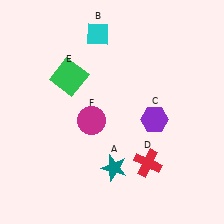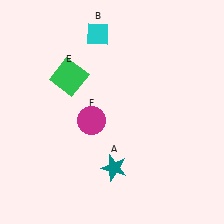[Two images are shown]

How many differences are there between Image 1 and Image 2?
There are 2 differences between the two images.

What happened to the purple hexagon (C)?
The purple hexagon (C) was removed in Image 2. It was in the bottom-right area of Image 1.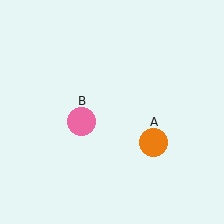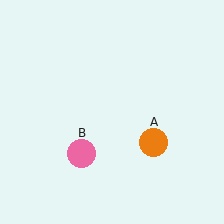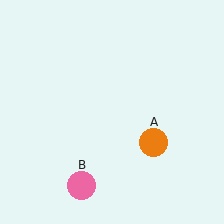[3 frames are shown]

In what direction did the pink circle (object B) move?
The pink circle (object B) moved down.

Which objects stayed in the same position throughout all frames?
Orange circle (object A) remained stationary.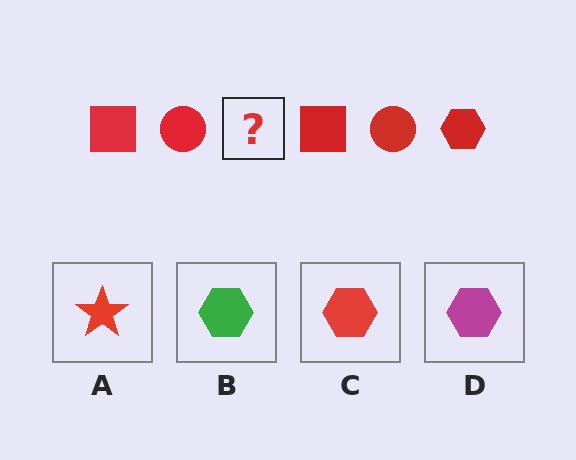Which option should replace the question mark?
Option C.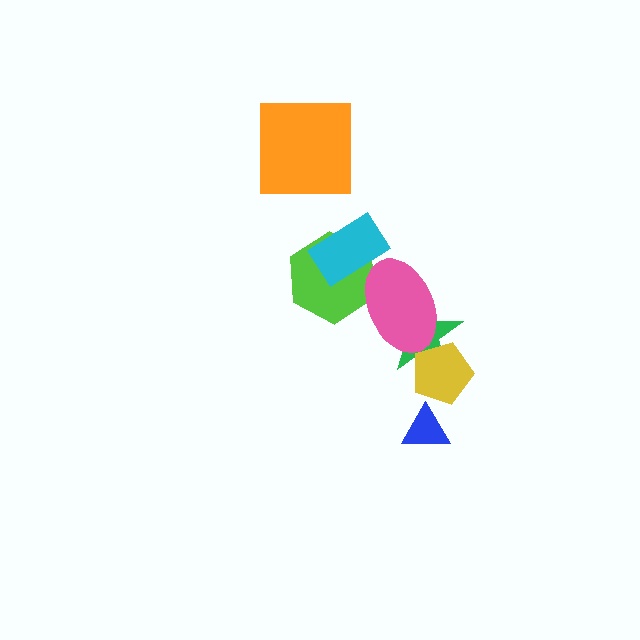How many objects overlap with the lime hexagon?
2 objects overlap with the lime hexagon.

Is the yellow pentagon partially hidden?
No, no other shape covers it.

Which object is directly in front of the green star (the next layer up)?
The yellow pentagon is directly in front of the green star.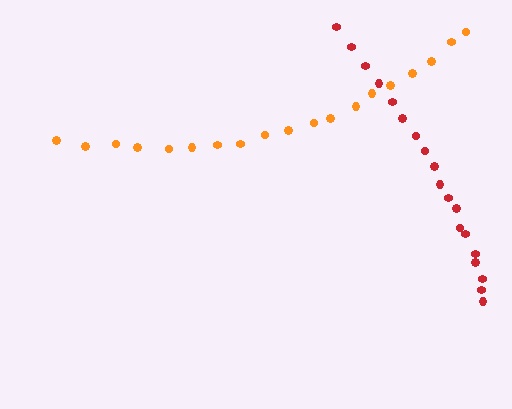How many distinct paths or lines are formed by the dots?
There are 2 distinct paths.